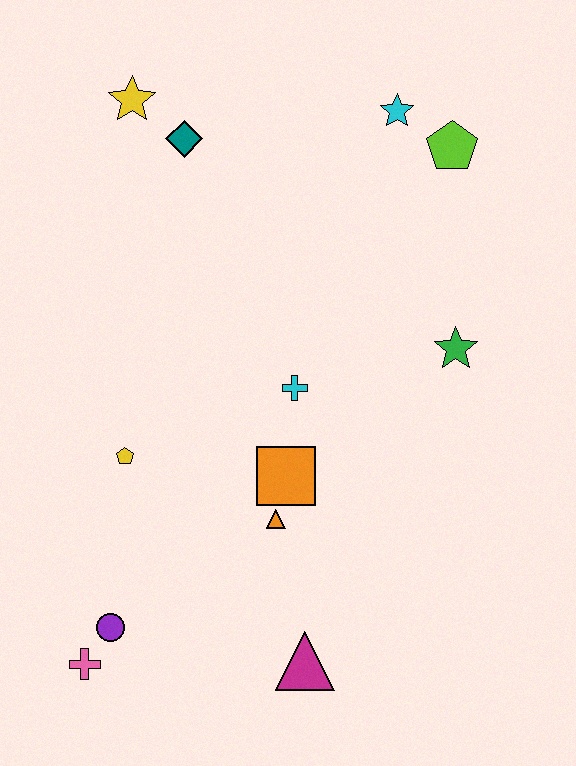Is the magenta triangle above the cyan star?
No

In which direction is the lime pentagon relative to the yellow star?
The lime pentagon is to the right of the yellow star.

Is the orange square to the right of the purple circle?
Yes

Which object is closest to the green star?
The cyan cross is closest to the green star.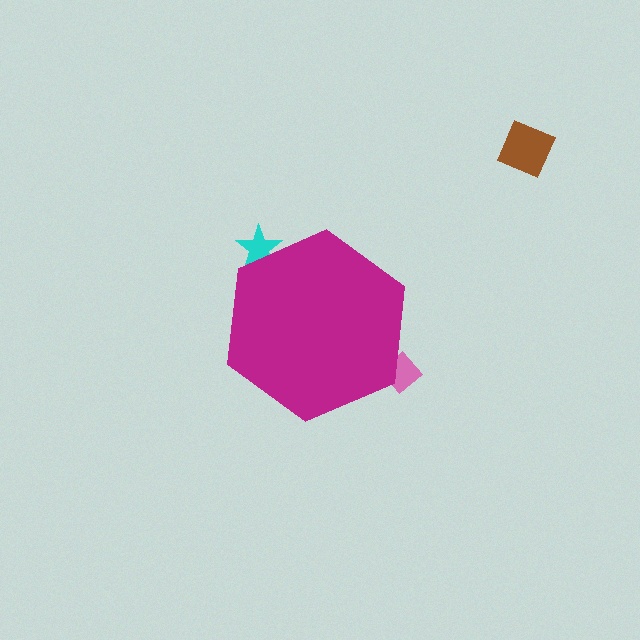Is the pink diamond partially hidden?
Yes, the pink diamond is partially hidden behind the magenta hexagon.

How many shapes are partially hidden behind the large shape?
2 shapes are partially hidden.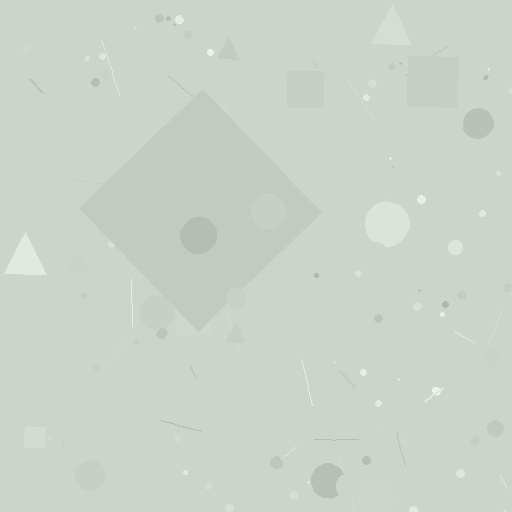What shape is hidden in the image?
A diamond is hidden in the image.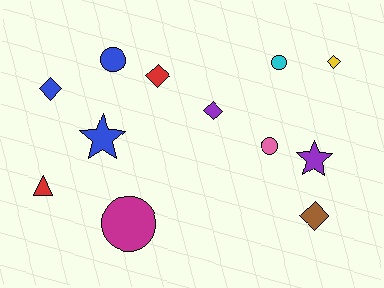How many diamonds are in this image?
There are 5 diamonds.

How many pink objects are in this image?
There is 1 pink object.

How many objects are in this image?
There are 12 objects.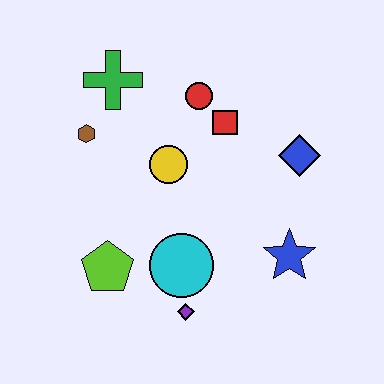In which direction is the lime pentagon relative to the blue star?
The lime pentagon is to the left of the blue star.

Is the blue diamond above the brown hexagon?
No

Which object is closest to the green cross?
The brown hexagon is closest to the green cross.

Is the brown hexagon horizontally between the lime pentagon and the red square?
No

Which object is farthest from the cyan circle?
The green cross is farthest from the cyan circle.